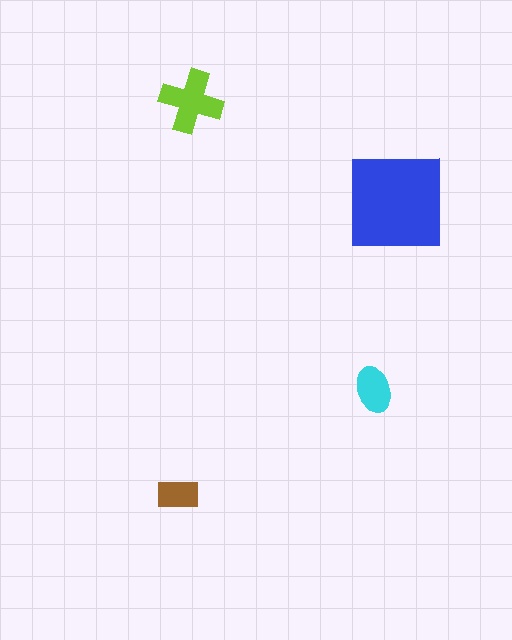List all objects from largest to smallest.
The blue square, the lime cross, the cyan ellipse, the brown rectangle.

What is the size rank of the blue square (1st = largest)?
1st.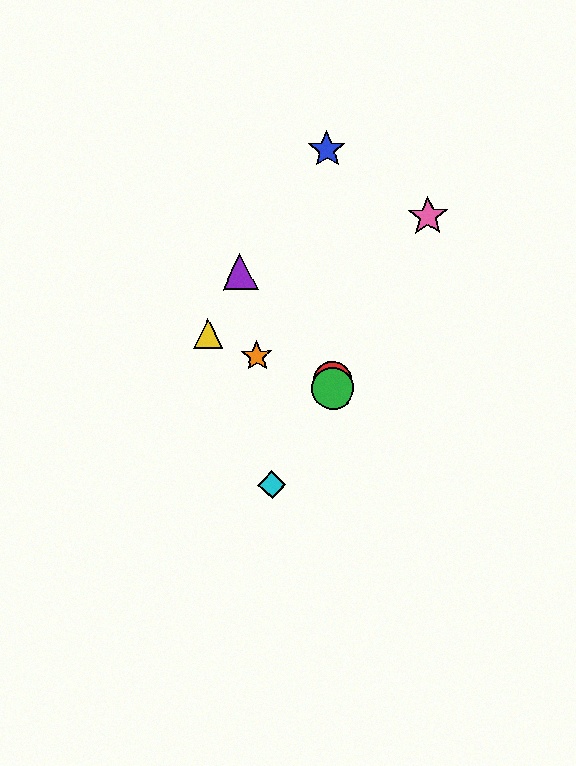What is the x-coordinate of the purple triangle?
The purple triangle is at x≈240.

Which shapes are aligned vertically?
The red circle, the blue star, the green circle are aligned vertically.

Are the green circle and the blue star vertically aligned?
Yes, both are at x≈333.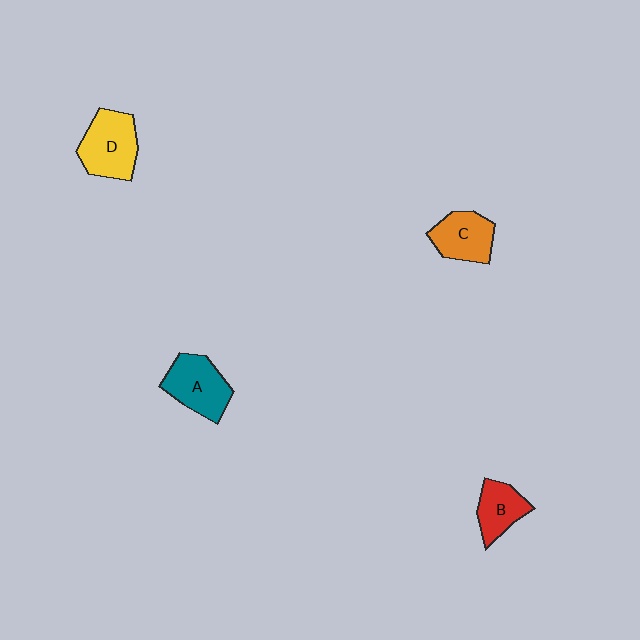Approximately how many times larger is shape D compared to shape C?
Approximately 1.2 times.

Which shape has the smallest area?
Shape B (red).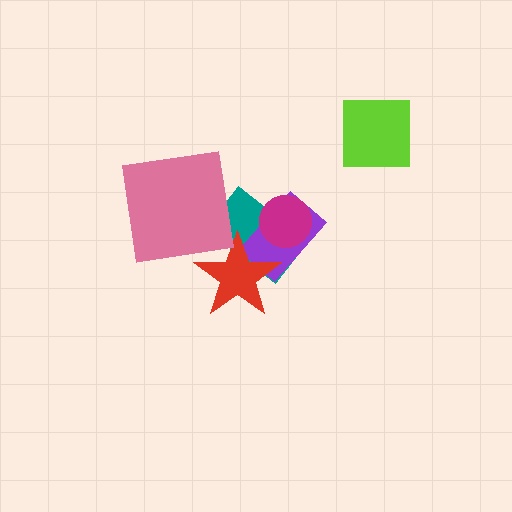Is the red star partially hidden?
No, no other shape covers it.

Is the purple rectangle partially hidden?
Yes, it is partially covered by another shape.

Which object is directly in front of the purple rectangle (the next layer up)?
The red star is directly in front of the purple rectangle.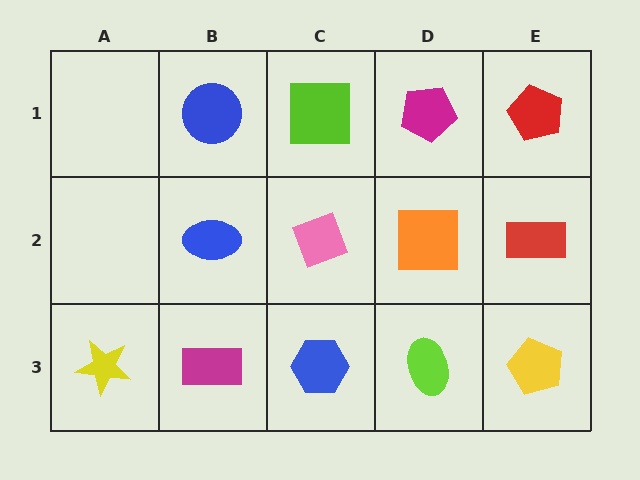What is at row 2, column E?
A red rectangle.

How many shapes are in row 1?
4 shapes.